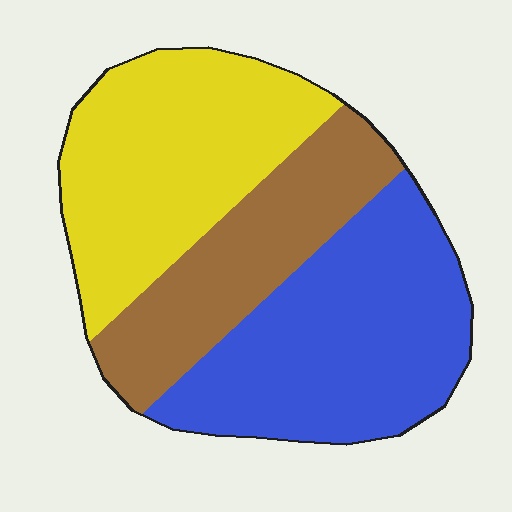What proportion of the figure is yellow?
Yellow takes up about three eighths (3/8) of the figure.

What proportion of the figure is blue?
Blue takes up about two fifths (2/5) of the figure.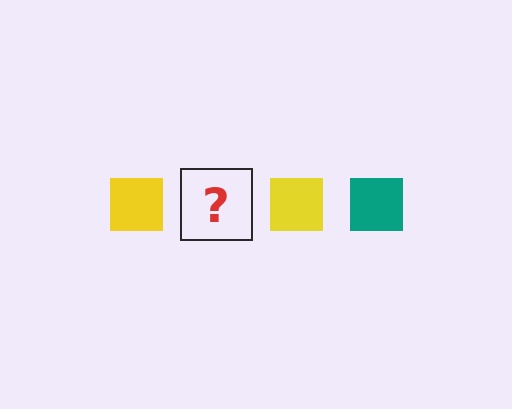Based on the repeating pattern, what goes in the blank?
The blank should be a teal square.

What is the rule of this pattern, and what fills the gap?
The rule is that the pattern cycles through yellow, teal squares. The gap should be filled with a teal square.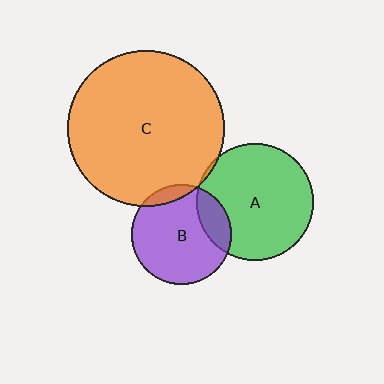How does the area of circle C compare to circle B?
Approximately 2.4 times.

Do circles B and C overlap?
Yes.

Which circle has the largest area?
Circle C (orange).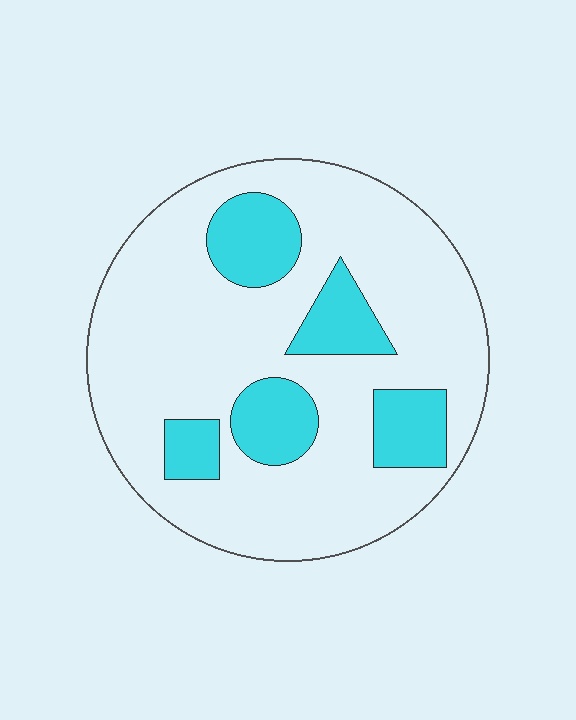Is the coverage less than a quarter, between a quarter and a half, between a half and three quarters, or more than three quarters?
Less than a quarter.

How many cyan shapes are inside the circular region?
5.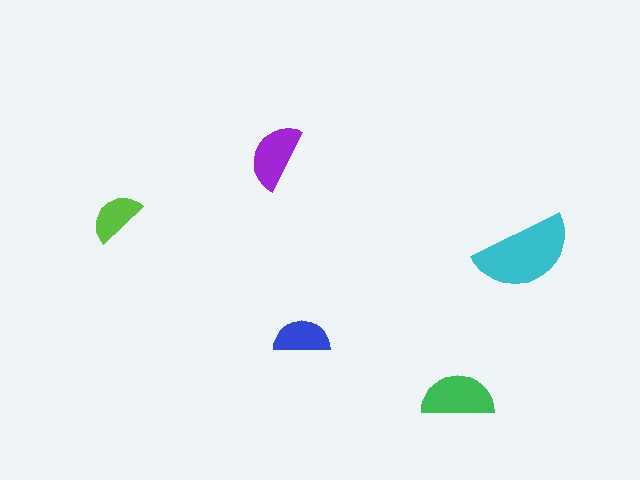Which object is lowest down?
The green semicircle is bottommost.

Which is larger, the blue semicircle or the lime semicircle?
The blue one.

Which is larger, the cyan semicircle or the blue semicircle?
The cyan one.